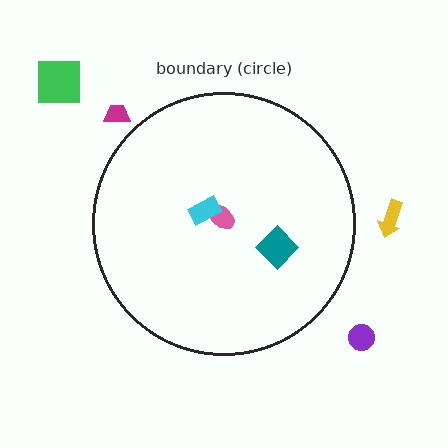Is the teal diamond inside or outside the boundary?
Inside.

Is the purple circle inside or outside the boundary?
Outside.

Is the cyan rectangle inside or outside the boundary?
Inside.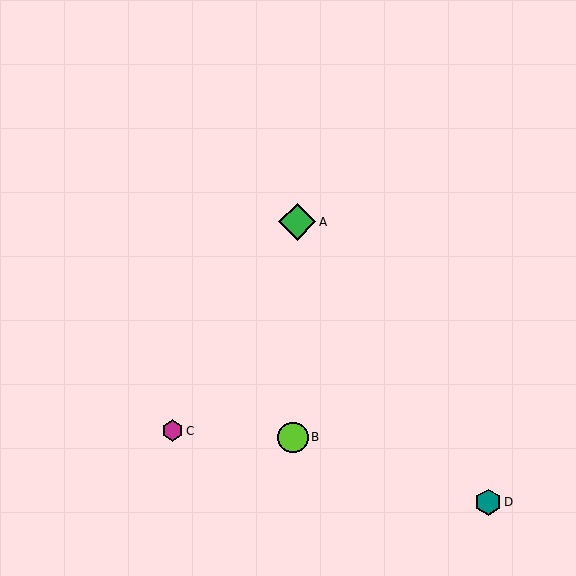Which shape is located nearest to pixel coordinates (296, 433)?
The lime circle (labeled B) at (293, 437) is nearest to that location.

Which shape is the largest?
The green diamond (labeled A) is the largest.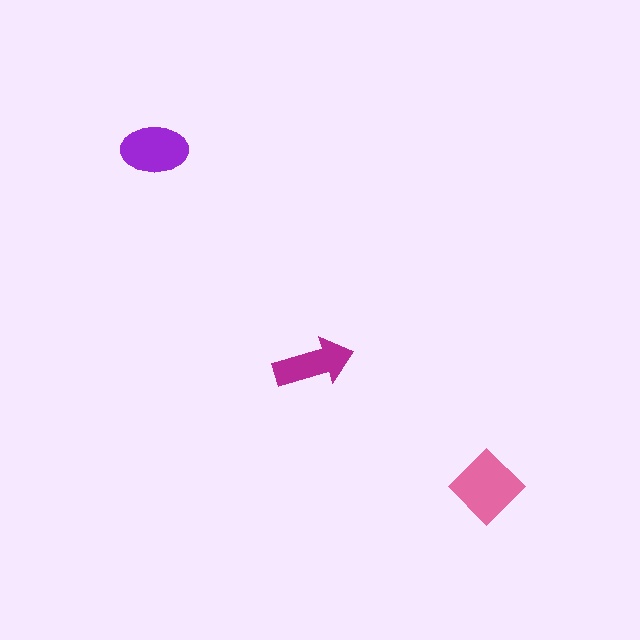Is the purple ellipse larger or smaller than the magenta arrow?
Larger.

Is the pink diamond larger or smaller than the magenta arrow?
Larger.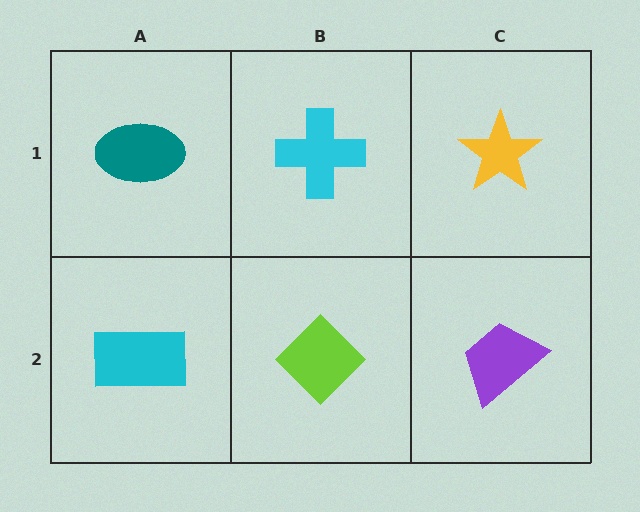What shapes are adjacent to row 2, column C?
A yellow star (row 1, column C), a lime diamond (row 2, column B).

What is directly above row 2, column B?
A cyan cross.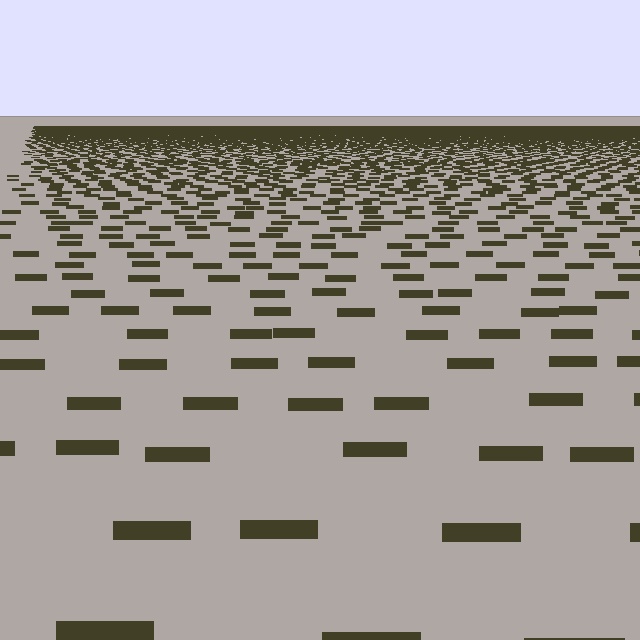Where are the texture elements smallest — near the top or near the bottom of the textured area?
Near the top.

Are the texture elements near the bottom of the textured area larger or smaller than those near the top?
Larger. Near the bottom, elements are closer to the viewer and appear at a bigger on-screen size.